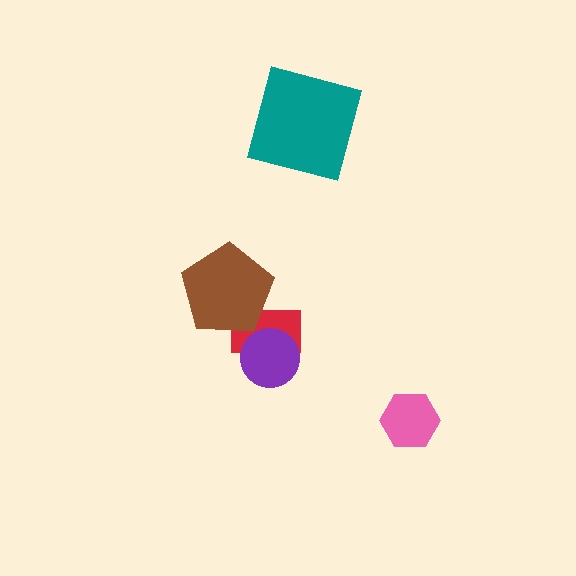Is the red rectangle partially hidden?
Yes, it is partially covered by another shape.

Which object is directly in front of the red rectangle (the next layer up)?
The brown pentagon is directly in front of the red rectangle.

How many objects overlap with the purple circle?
1 object overlaps with the purple circle.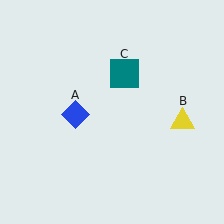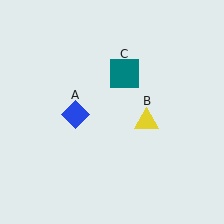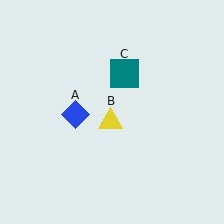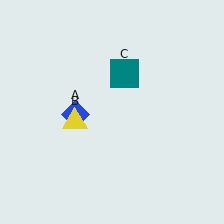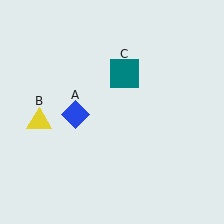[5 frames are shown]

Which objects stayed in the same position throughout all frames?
Blue diamond (object A) and teal square (object C) remained stationary.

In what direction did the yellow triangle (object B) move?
The yellow triangle (object B) moved left.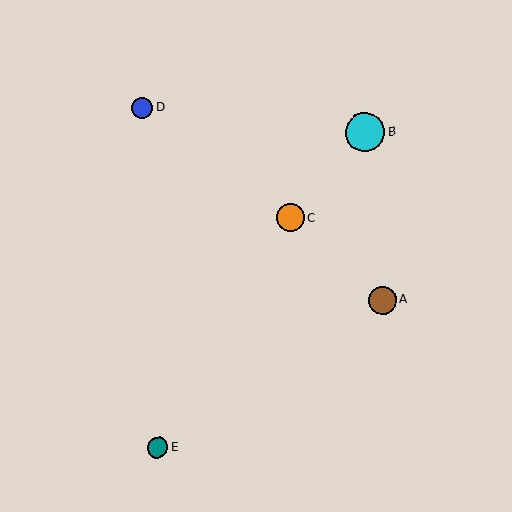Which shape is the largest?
The cyan circle (labeled B) is the largest.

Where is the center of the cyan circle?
The center of the cyan circle is at (365, 132).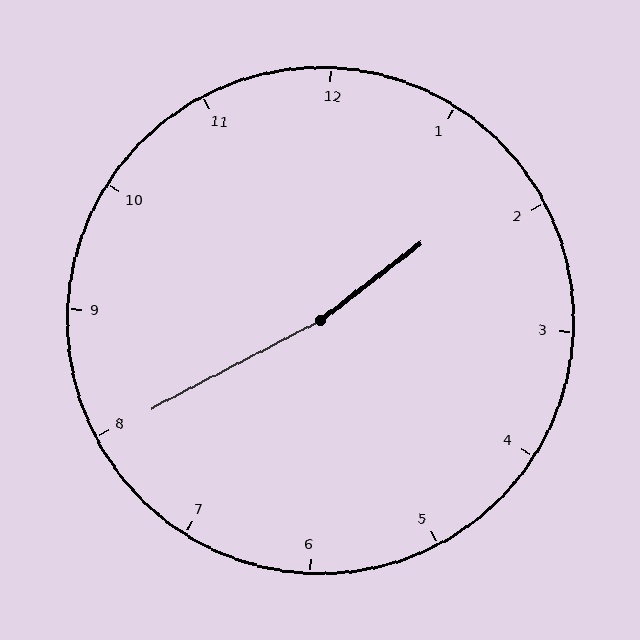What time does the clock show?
1:40.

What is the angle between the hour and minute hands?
Approximately 170 degrees.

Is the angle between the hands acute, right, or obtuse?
It is obtuse.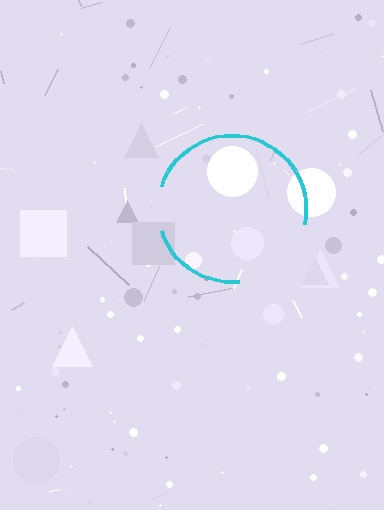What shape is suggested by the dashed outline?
The dashed outline suggests a circle.